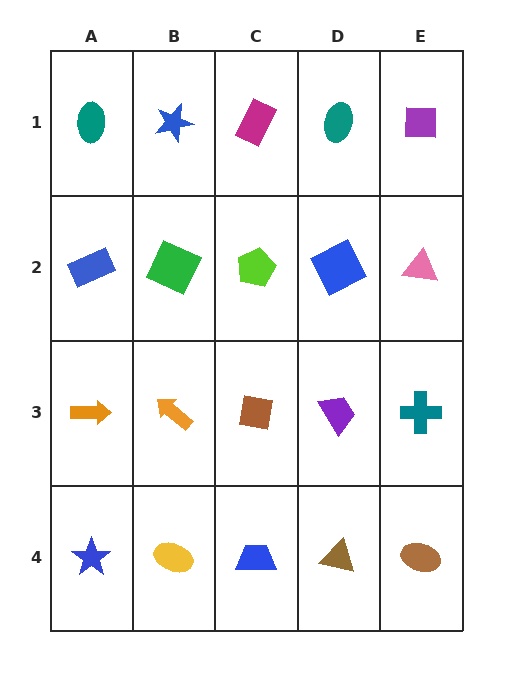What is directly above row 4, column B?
An orange arrow.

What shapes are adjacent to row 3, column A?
A blue rectangle (row 2, column A), a blue star (row 4, column A), an orange arrow (row 3, column B).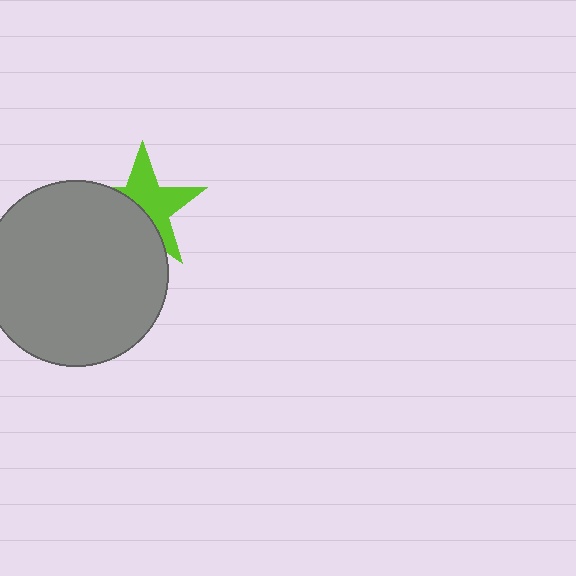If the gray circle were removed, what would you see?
You would see the complete lime star.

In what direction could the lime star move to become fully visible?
The lime star could move toward the upper-right. That would shift it out from behind the gray circle entirely.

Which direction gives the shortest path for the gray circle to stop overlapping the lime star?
Moving toward the lower-left gives the shortest separation.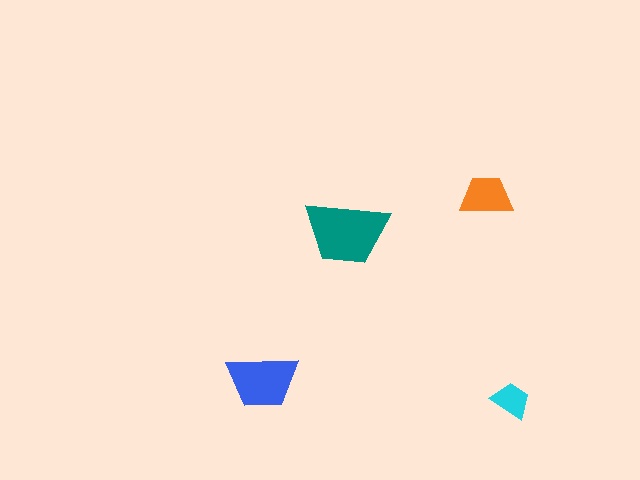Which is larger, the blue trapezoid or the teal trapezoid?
The teal one.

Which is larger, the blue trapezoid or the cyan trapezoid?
The blue one.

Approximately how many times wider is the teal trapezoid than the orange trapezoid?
About 1.5 times wider.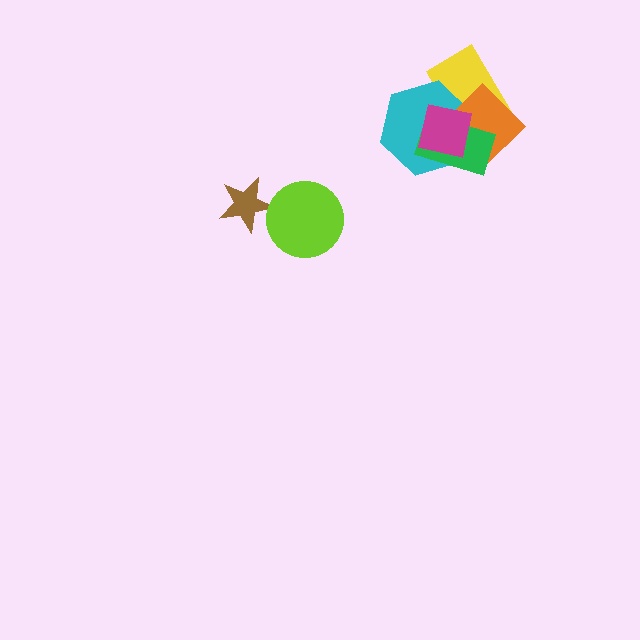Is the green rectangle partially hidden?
Yes, it is partially covered by another shape.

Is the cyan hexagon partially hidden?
Yes, it is partially covered by another shape.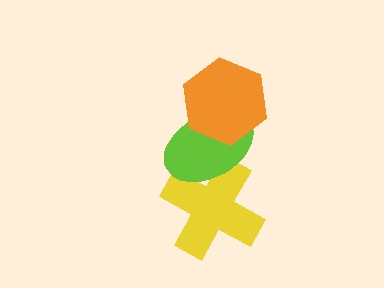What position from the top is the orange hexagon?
The orange hexagon is 1st from the top.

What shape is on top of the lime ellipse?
The orange hexagon is on top of the lime ellipse.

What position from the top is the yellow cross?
The yellow cross is 3rd from the top.